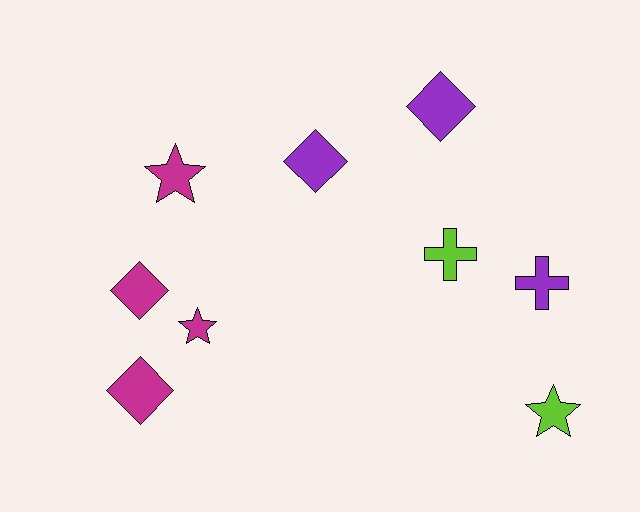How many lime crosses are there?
There is 1 lime cross.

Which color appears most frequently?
Magenta, with 4 objects.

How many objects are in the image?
There are 9 objects.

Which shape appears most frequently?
Diamond, with 4 objects.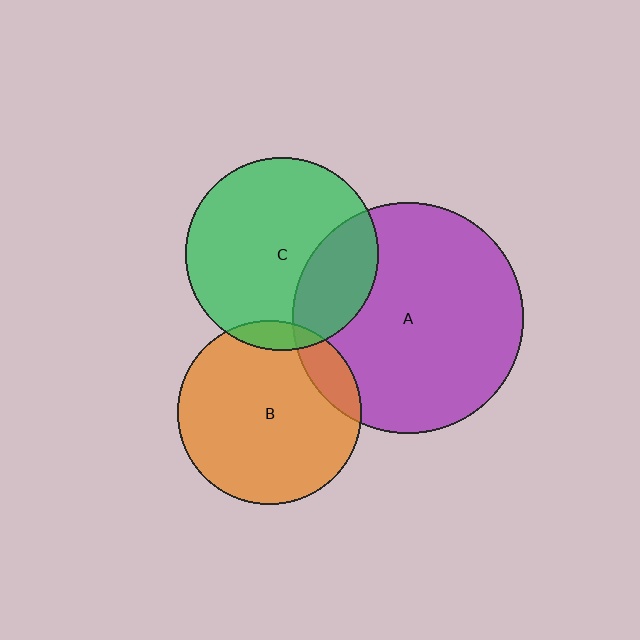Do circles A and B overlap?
Yes.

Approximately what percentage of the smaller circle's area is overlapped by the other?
Approximately 10%.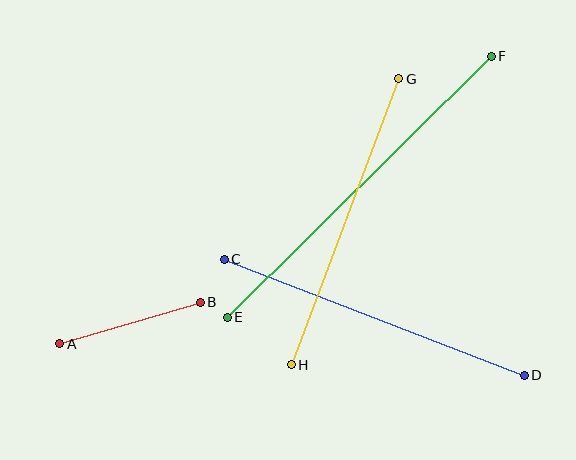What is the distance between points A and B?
The distance is approximately 146 pixels.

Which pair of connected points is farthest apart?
Points E and F are farthest apart.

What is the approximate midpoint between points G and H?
The midpoint is at approximately (345, 222) pixels.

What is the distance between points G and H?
The distance is approximately 306 pixels.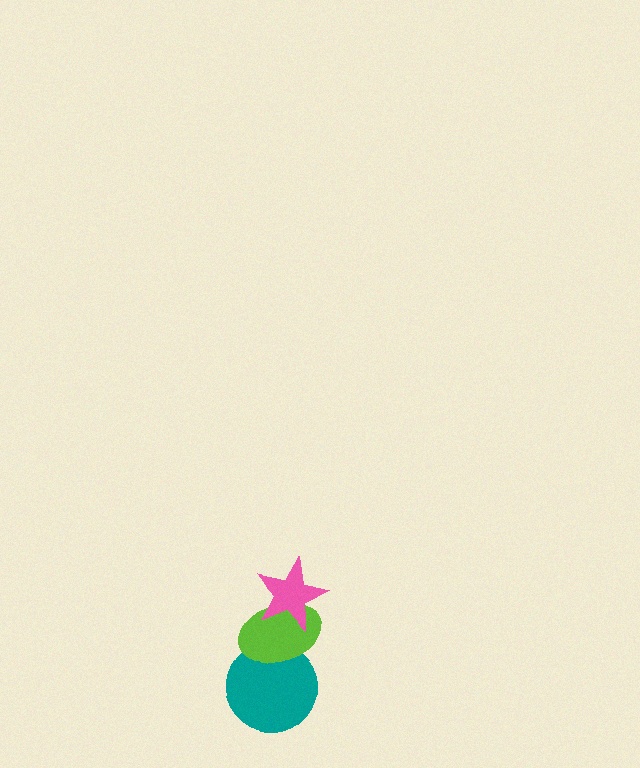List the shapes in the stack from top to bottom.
From top to bottom: the pink star, the lime ellipse, the teal circle.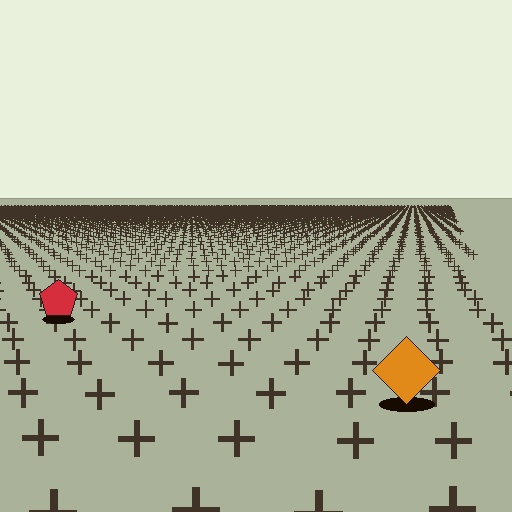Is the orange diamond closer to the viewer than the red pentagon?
Yes. The orange diamond is closer — you can tell from the texture gradient: the ground texture is coarser near it.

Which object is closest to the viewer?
The orange diamond is closest. The texture marks near it are larger and more spread out.